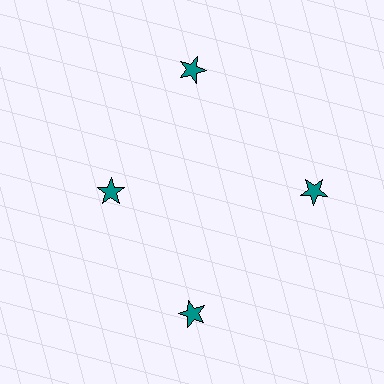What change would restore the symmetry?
The symmetry would be restored by moving it outward, back onto the ring so that all 4 stars sit at equal angles and equal distance from the center.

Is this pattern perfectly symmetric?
No. The 4 teal stars are arranged in a ring, but one element near the 9 o'clock position is pulled inward toward the center, breaking the 4-fold rotational symmetry.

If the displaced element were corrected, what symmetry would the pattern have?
It would have 4-fold rotational symmetry — the pattern would map onto itself every 90 degrees.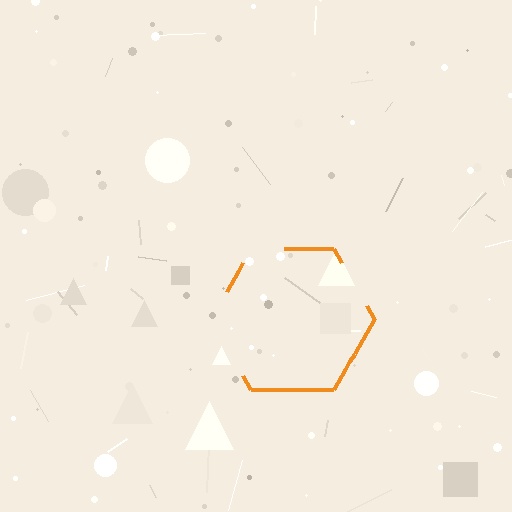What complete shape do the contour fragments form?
The contour fragments form a hexagon.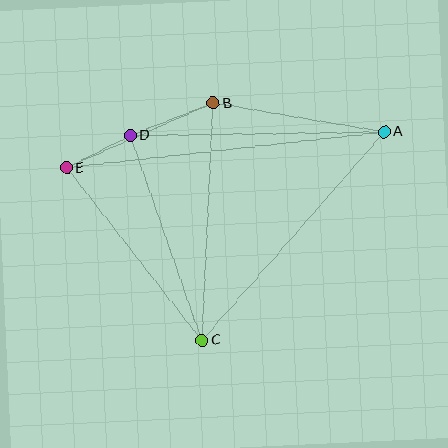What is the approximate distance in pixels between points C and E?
The distance between C and E is approximately 219 pixels.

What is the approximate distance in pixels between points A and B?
The distance between A and B is approximately 173 pixels.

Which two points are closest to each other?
Points D and E are closest to each other.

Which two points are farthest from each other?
Points A and E are farthest from each other.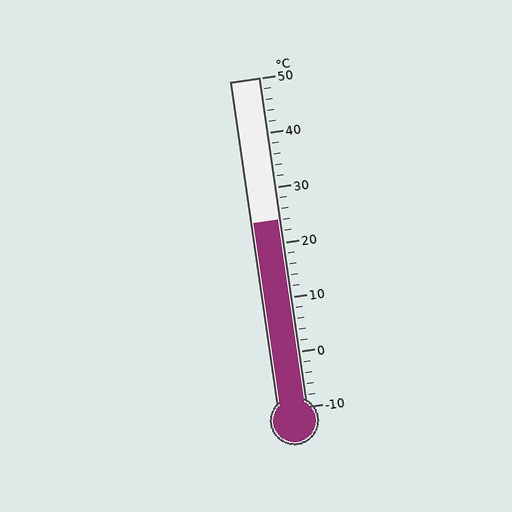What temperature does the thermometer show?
The thermometer shows approximately 24°C.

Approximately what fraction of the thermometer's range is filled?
The thermometer is filled to approximately 55% of its range.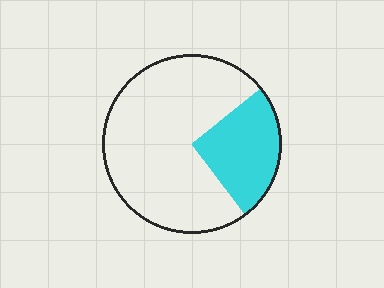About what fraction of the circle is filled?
About one quarter (1/4).